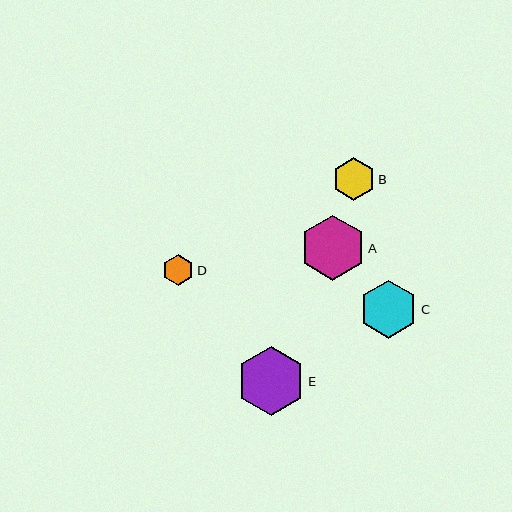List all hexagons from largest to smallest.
From largest to smallest: E, A, C, B, D.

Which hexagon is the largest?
Hexagon E is the largest with a size of approximately 68 pixels.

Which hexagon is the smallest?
Hexagon D is the smallest with a size of approximately 31 pixels.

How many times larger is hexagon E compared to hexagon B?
Hexagon E is approximately 1.6 times the size of hexagon B.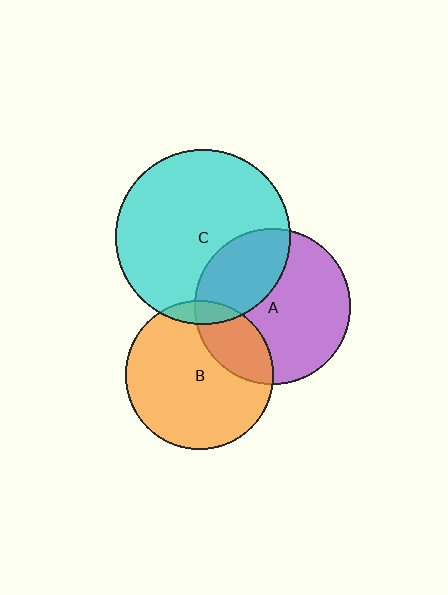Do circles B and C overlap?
Yes.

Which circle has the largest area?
Circle C (cyan).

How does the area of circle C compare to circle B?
Approximately 1.4 times.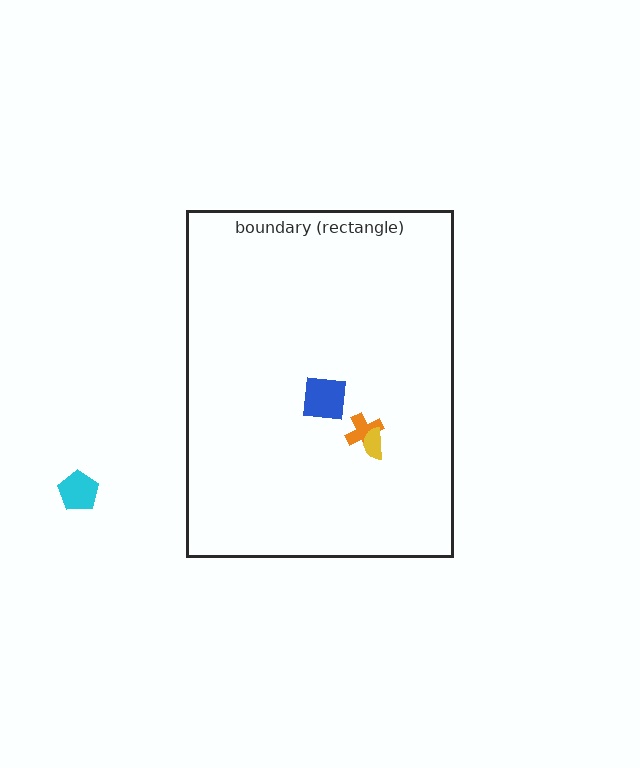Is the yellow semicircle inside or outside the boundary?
Inside.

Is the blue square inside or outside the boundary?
Inside.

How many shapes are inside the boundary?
3 inside, 1 outside.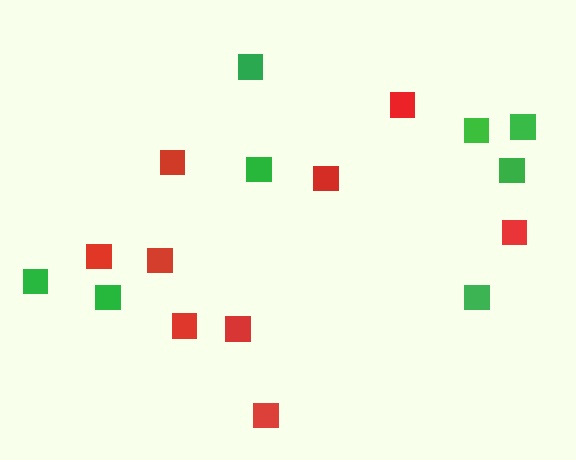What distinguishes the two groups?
There are 2 groups: one group of red squares (9) and one group of green squares (8).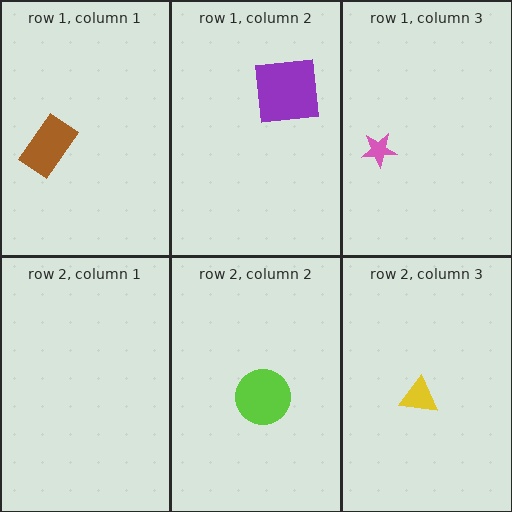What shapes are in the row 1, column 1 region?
The brown rectangle.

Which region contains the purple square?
The row 1, column 2 region.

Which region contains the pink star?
The row 1, column 3 region.